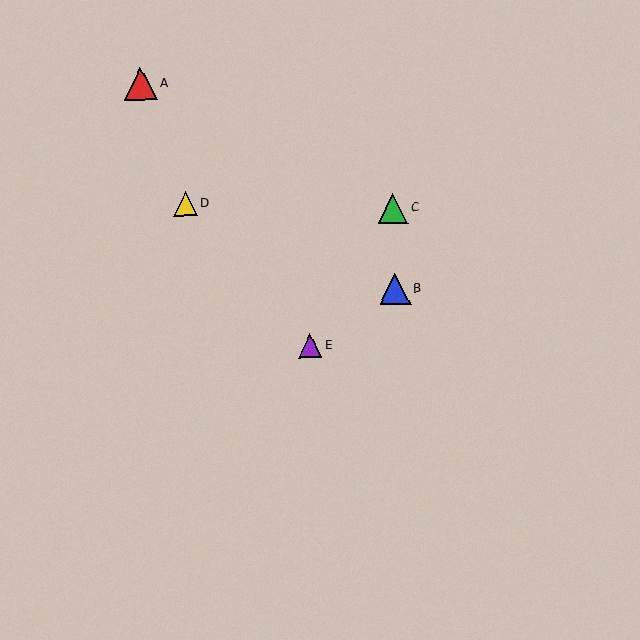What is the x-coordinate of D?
Object D is at x≈185.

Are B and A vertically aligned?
No, B is at x≈395 and A is at x≈140.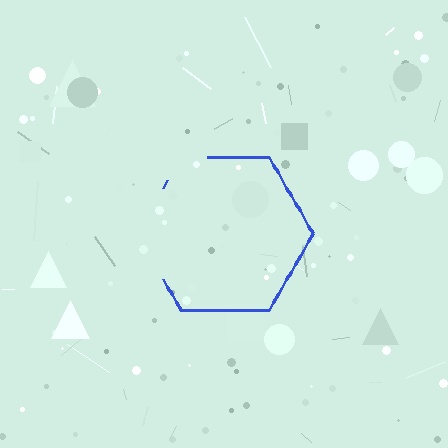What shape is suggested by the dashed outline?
The dashed outline suggests a hexagon.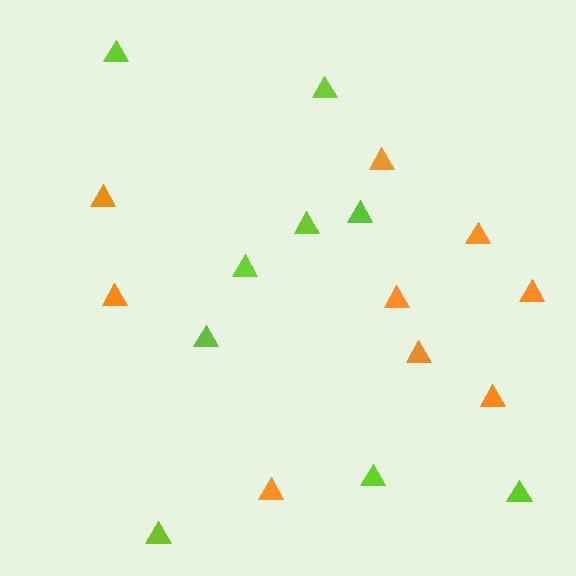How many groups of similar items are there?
There are 2 groups: one group of lime triangles (9) and one group of orange triangles (9).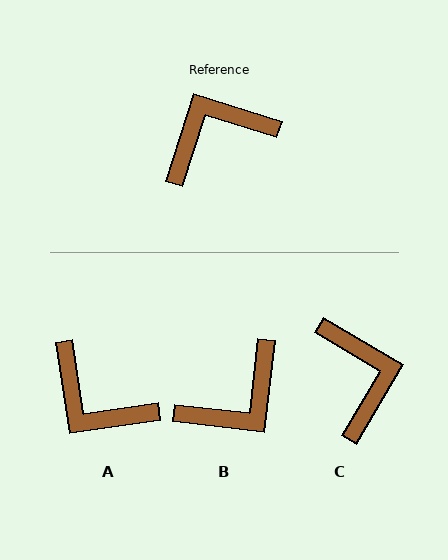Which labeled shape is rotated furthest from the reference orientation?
B, about 169 degrees away.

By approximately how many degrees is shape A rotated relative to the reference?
Approximately 116 degrees counter-clockwise.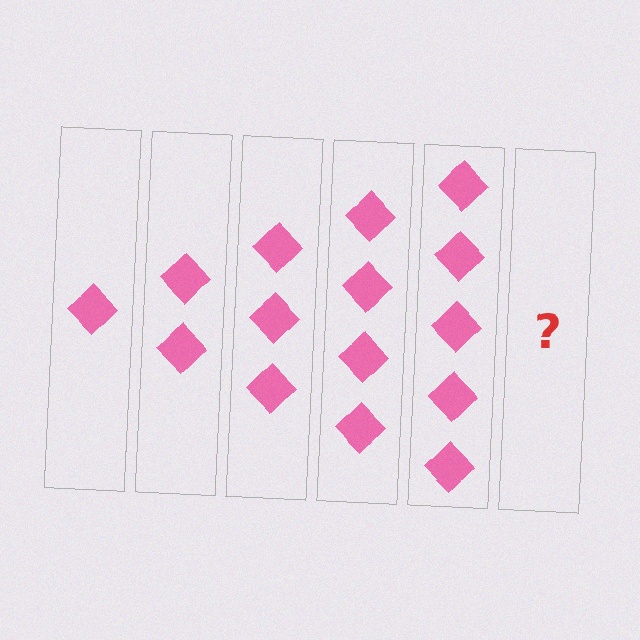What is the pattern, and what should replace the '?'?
The pattern is that each step adds one more diamond. The '?' should be 6 diamonds.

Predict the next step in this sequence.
The next step is 6 diamonds.